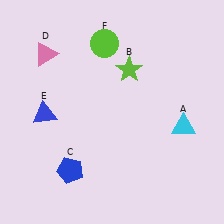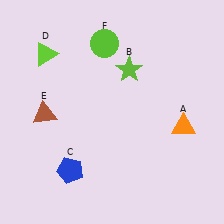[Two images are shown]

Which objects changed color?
A changed from cyan to orange. D changed from pink to lime. E changed from blue to brown.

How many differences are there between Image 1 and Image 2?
There are 3 differences between the two images.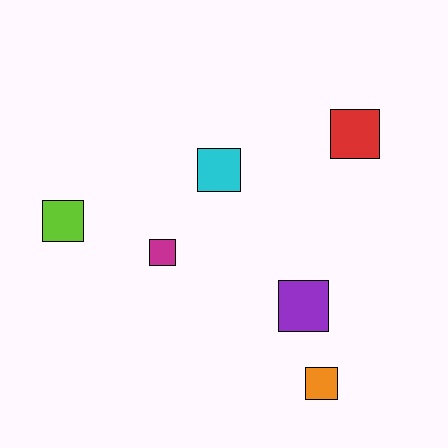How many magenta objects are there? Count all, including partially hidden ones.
There is 1 magenta object.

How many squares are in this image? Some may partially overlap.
There are 6 squares.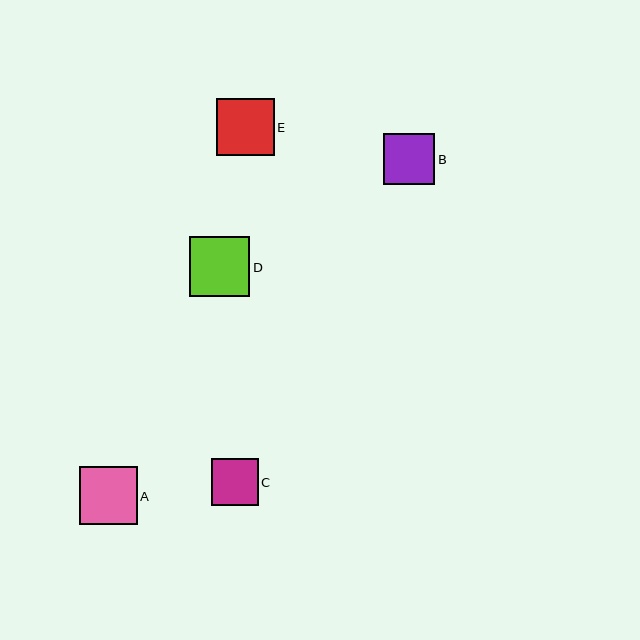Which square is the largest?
Square D is the largest with a size of approximately 60 pixels.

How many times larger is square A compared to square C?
Square A is approximately 1.2 times the size of square C.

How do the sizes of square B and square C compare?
Square B and square C are approximately the same size.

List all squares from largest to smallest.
From largest to smallest: D, A, E, B, C.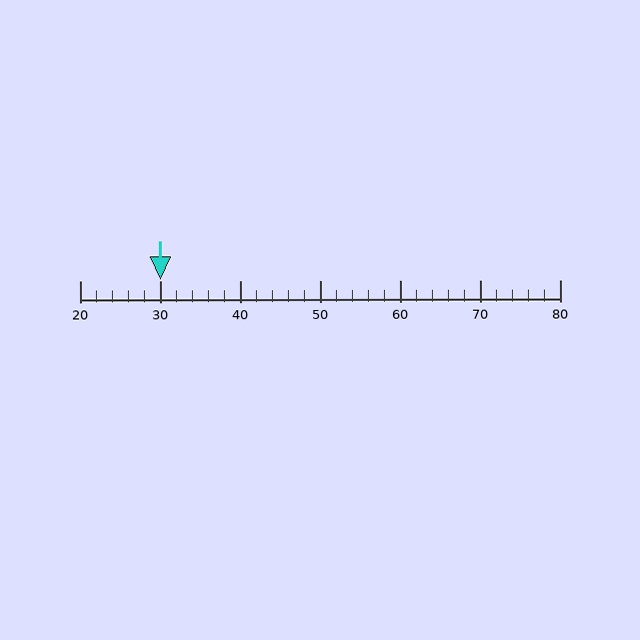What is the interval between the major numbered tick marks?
The major tick marks are spaced 10 units apart.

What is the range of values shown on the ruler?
The ruler shows values from 20 to 80.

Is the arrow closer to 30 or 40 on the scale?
The arrow is closer to 30.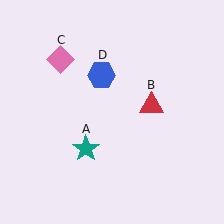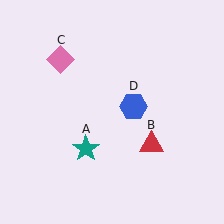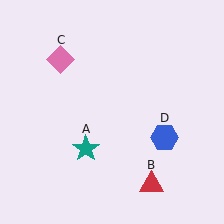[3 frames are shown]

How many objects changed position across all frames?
2 objects changed position: red triangle (object B), blue hexagon (object D).